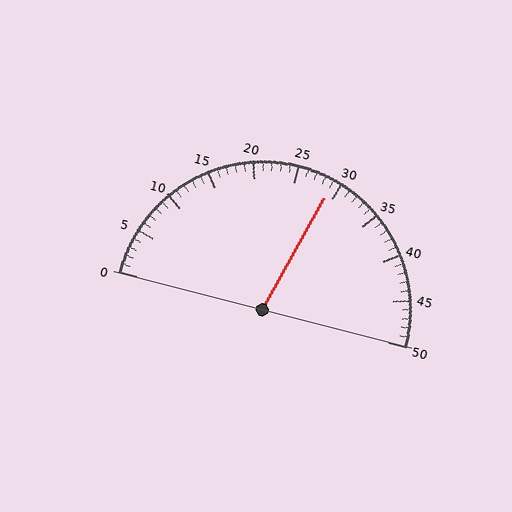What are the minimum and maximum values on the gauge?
The gauge ranges from 0 to 50.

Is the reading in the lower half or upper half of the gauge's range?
The reading is in the upper half of the range (0 to 50).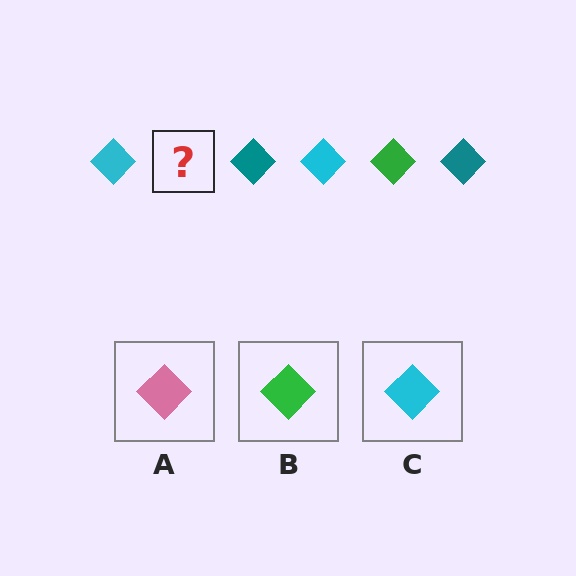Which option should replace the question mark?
Option B.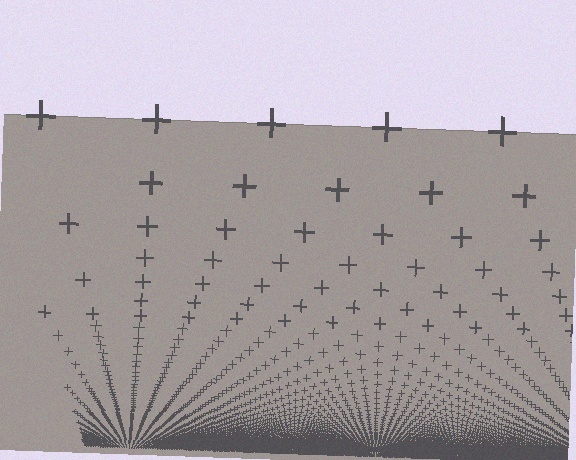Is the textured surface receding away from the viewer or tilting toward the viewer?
The surface appears to tilt toward the viewer. Texture elements get larger and sparser toward the top.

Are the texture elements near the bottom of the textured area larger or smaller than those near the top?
Smaller. The gradient is inverted — elements near the bottom are smaller and denser.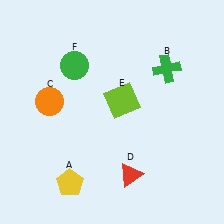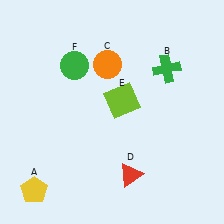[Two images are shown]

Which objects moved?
The objects that moved are: the yellow pentagon (A), the orange circle (C).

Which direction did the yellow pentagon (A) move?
The yellow pentagon (A) moved left.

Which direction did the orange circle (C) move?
The orange circle (C) moved right.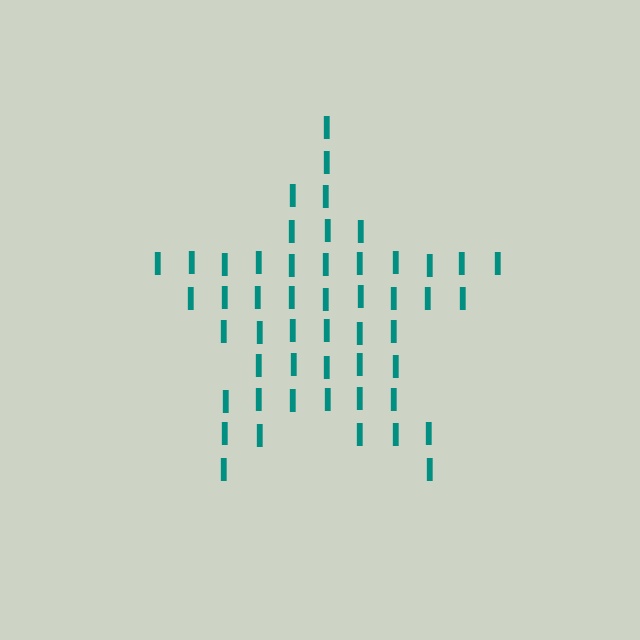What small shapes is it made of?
It is made of small letter I's.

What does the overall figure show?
The overall figure shows a star.